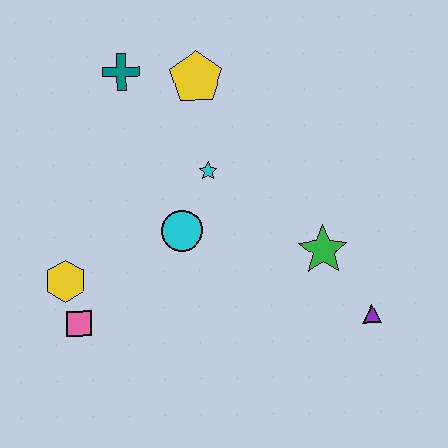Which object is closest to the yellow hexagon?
The pink square is closest to the yellow hexagon.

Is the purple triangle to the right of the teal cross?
Yes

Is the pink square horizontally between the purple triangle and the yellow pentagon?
No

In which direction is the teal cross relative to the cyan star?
The teal cross is above the cyan star.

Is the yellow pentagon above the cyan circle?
Yes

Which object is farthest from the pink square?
The purple triangle is farthest from the pink square.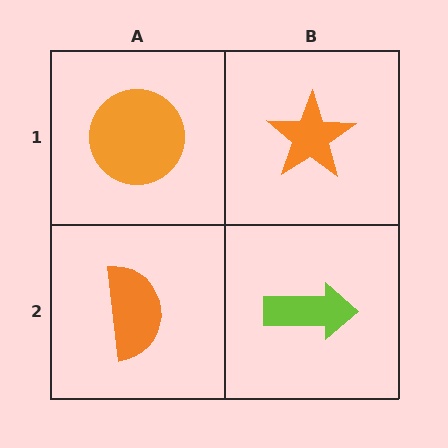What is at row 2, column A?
An orange semicircle.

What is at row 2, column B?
A lime arrow.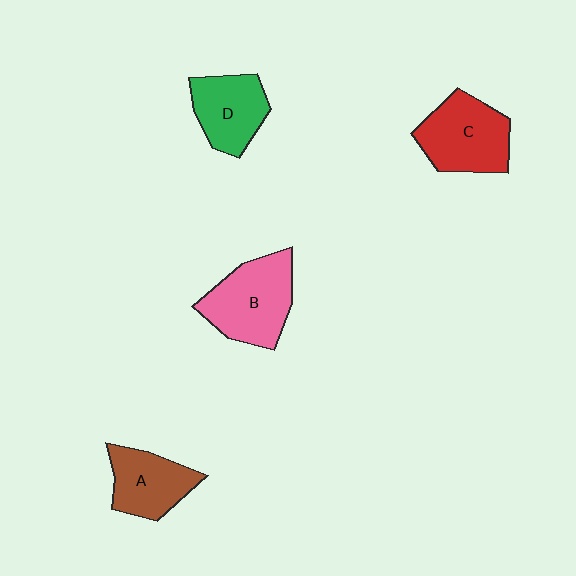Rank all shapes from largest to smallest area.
From largest to smallest: B (pink), C (red), D (green), A (brown).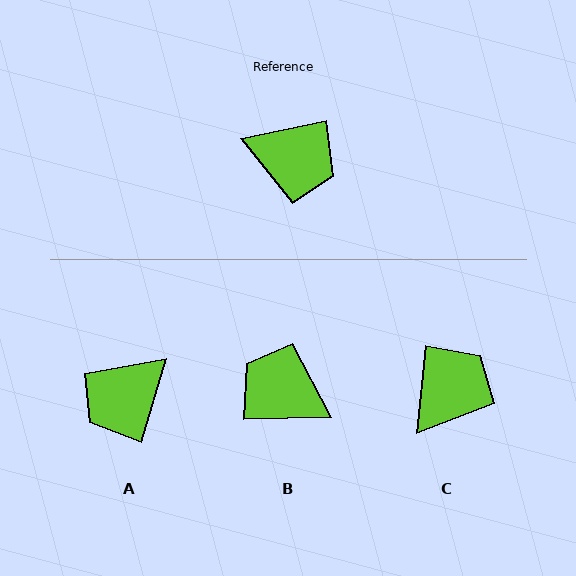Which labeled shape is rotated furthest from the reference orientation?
B, about 170 degrees away.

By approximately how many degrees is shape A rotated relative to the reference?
Approximately 118 degrees clockwise.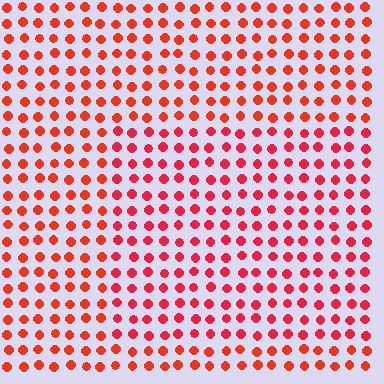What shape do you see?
I see a rectangle.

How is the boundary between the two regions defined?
The boundary is defined purely by a slight shift in hue (about 17 degrees). Spacing, size, and orientation are identical on both sides.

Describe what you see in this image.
The image is filled with small red elements in a uniform arrangement. A rectangle-shaped region is visible where the elements are tinted to a slightly different hue, forming a subtle color boundary.